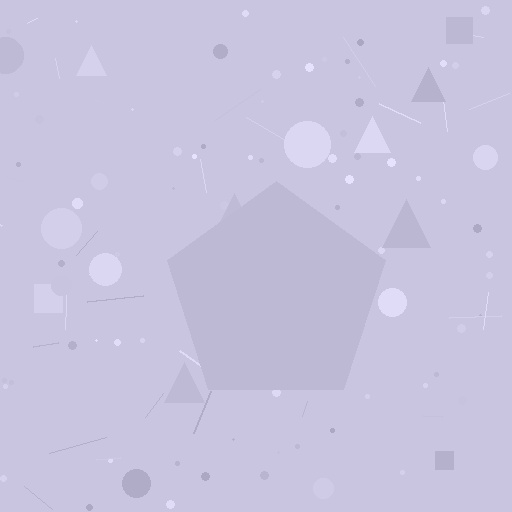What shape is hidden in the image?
A pentagon is hidden in the image.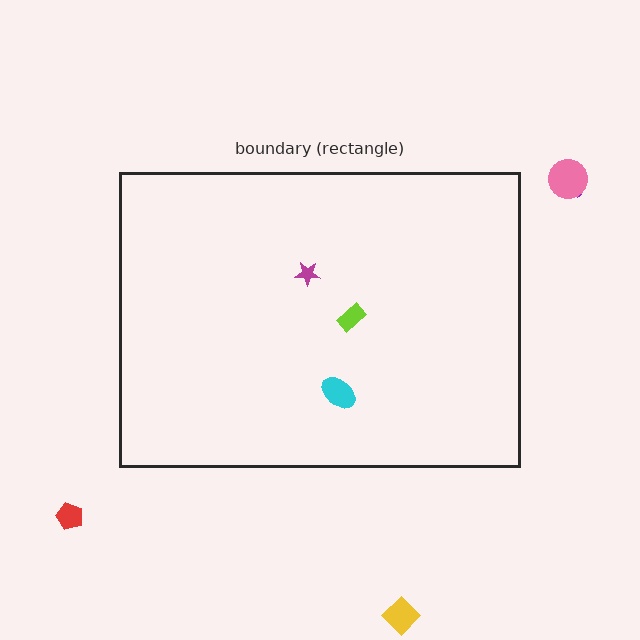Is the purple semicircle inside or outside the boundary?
Outside.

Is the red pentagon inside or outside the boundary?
Outside.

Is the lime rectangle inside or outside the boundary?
Inside.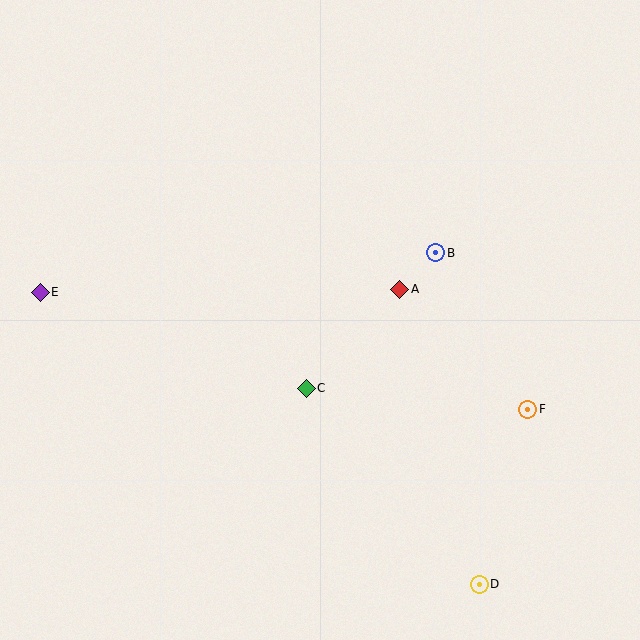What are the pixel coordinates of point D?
Point D is at (479, 584).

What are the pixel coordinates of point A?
Point A is at (400, 289).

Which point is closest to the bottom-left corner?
Point E is closest to the bottom-left corner.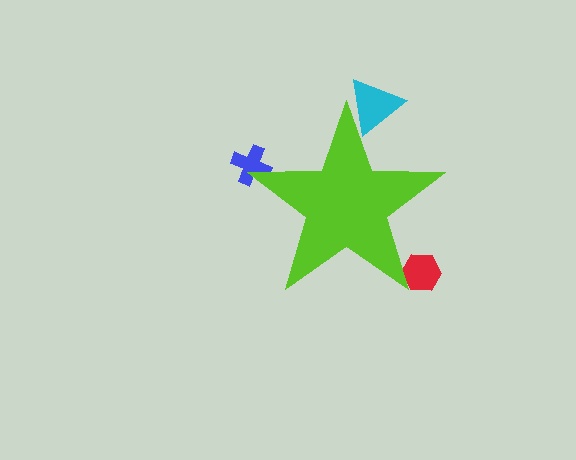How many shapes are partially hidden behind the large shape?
3 shapes are partially hidden.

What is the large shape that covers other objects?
A lime star.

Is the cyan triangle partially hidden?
Yes, the cyan triangle is partially hidden behind the lime star.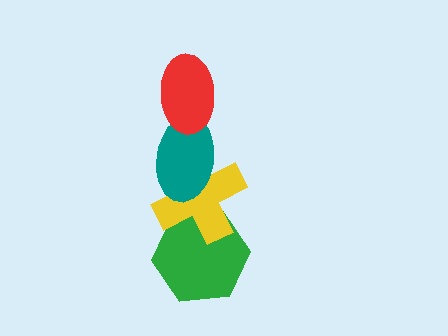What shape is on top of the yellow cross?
The teal ellipse is on top of the yellow cross.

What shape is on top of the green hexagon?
The yellow cross is on top of the green hexagon.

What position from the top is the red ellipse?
The red ellipse is 1st from the top.